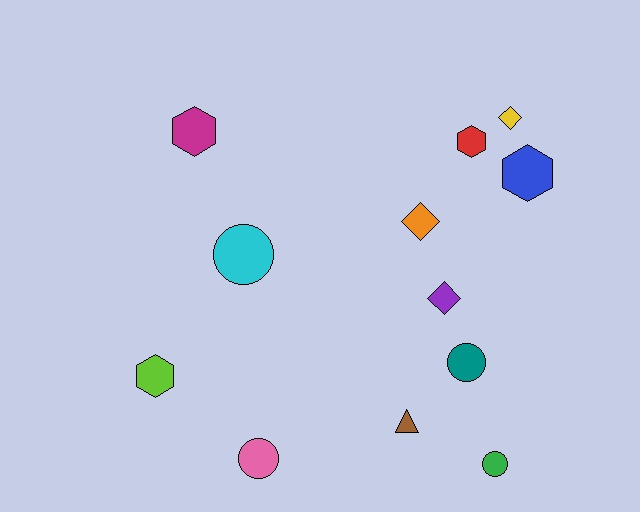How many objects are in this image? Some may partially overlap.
There are 12 objects.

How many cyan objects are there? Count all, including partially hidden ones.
There is 1 cyan object.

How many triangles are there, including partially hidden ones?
There is 1 triangle.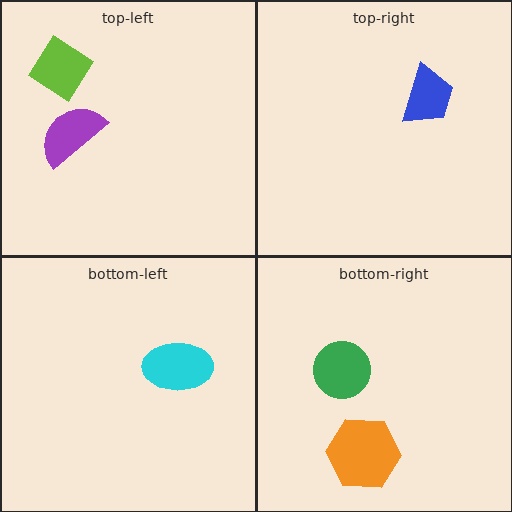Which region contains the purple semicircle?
The top-left region.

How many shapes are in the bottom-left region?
1.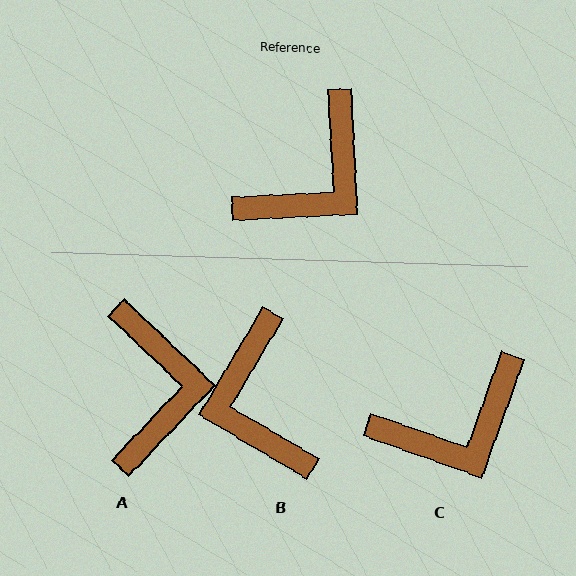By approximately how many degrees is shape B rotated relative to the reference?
Approximately 123 degrees clockwise.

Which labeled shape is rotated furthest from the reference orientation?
B, about 123 degrees away.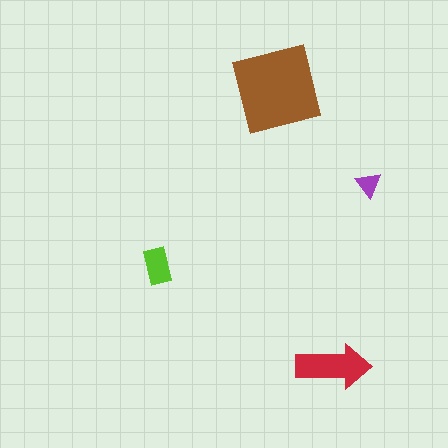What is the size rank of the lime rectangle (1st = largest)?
3rd.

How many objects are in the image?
There are 4 objects in the image.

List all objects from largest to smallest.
The brown square, the red arrow, the lime rectangle, the purple triangle.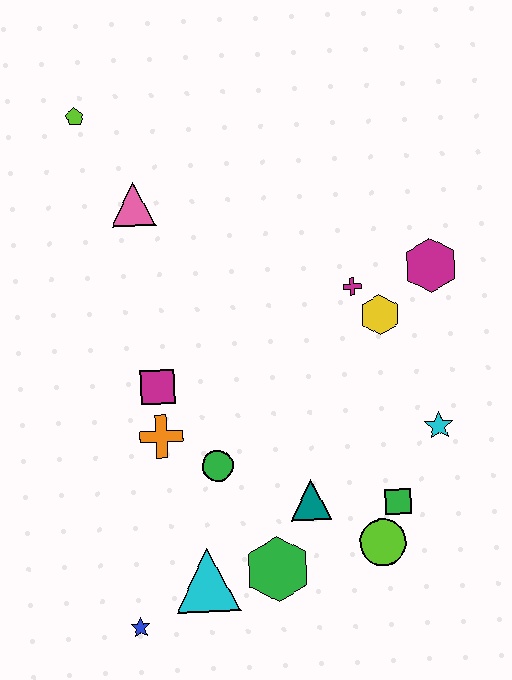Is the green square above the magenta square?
No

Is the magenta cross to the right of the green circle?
Yes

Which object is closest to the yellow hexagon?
The magenta cross is closest to the yellow hexagon.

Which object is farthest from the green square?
The lime pentagon is farthest from the green square.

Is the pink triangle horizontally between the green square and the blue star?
Yes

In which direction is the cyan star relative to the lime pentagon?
The cyan star is to the right of the lime pentagon.